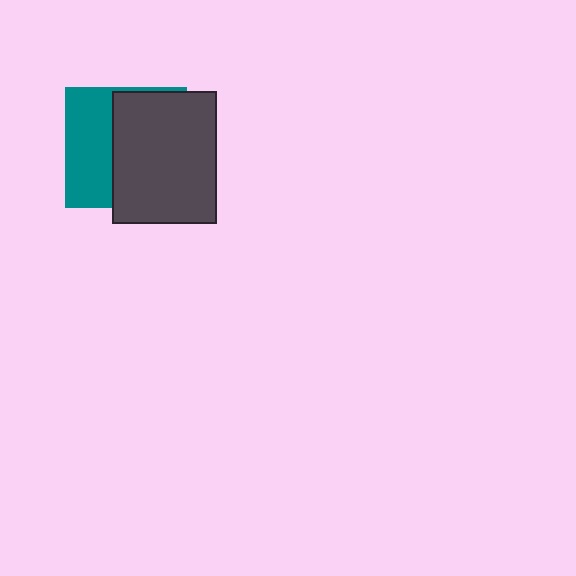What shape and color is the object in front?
The object in front is a dark gray rectangle.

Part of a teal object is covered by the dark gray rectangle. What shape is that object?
It is a square.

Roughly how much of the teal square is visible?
A small part of it is visible (roughly 40%).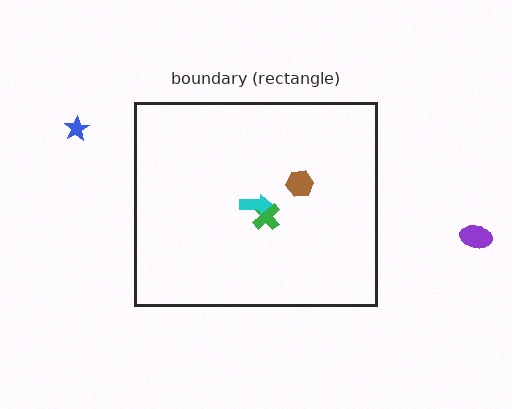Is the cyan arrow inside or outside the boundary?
Inside.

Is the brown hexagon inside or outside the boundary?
Inside.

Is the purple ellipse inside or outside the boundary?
Outside.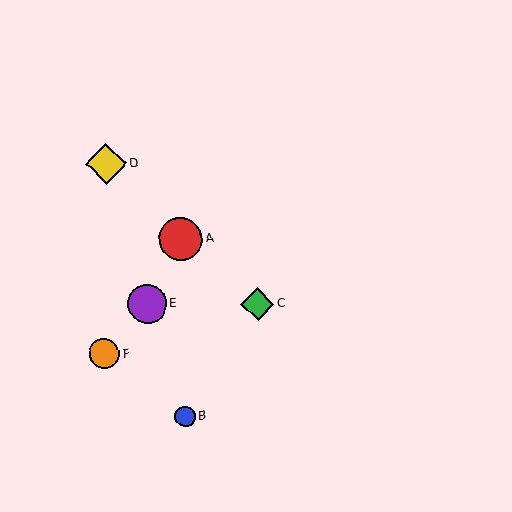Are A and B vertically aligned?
Yes, both are at x≈181.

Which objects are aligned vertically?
Objects A, B are aligned vertically.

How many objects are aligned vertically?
2 objects (A, B) are aligned vertically.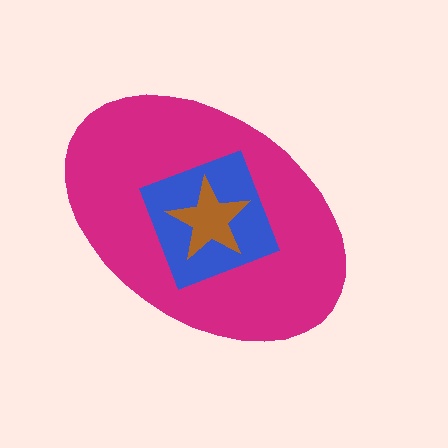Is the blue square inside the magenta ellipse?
Yes.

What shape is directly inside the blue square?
The brown star.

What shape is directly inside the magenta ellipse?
The blue square.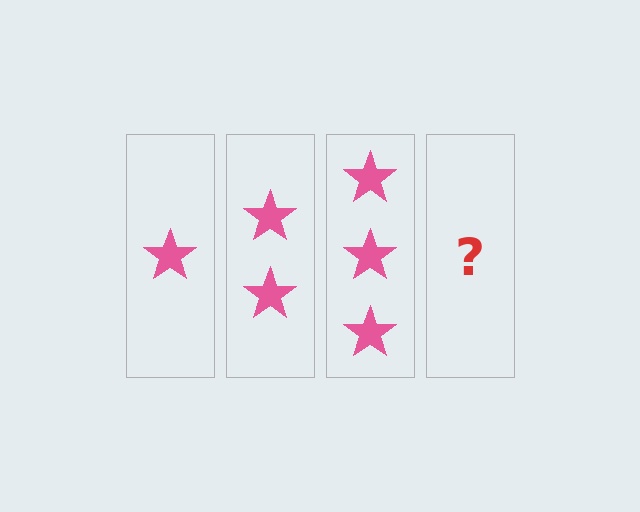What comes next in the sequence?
The next element should be 4 stars.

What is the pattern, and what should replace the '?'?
The pattern is that each step adds one more star. The '?' should be 4 stars.